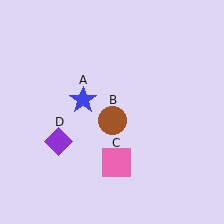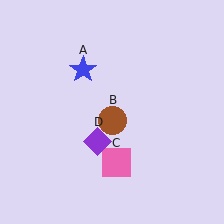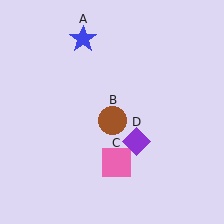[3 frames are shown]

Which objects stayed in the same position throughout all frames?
Brown circle (object B) and pink square (object C) remained stationary.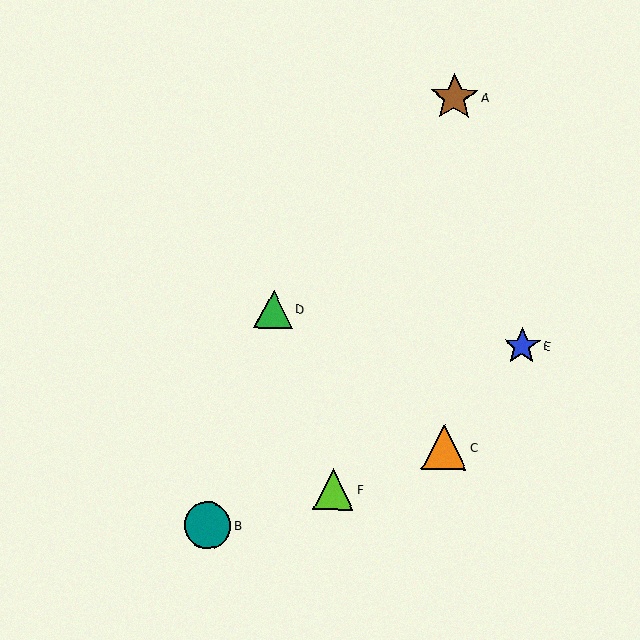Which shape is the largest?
The brown star (labeled A) is the largest.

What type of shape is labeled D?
Shape D is a green triangle.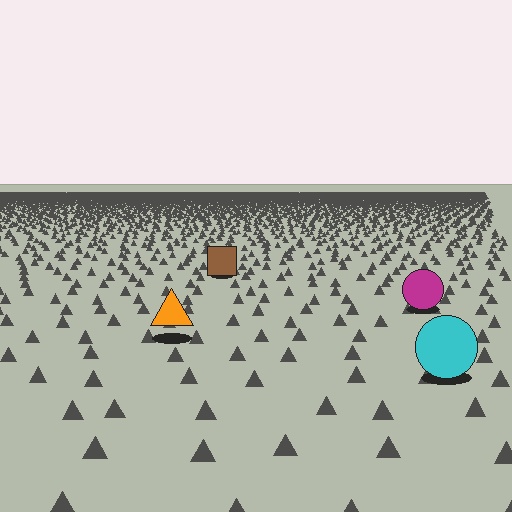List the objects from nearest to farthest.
From nearest to farthest: the cyan circle, the orange triangle, the magenta circle, the brown square.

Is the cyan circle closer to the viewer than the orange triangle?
Yes. The cyan circle is closer — you can tell from the texture gradient: the ground texture is coarser near it.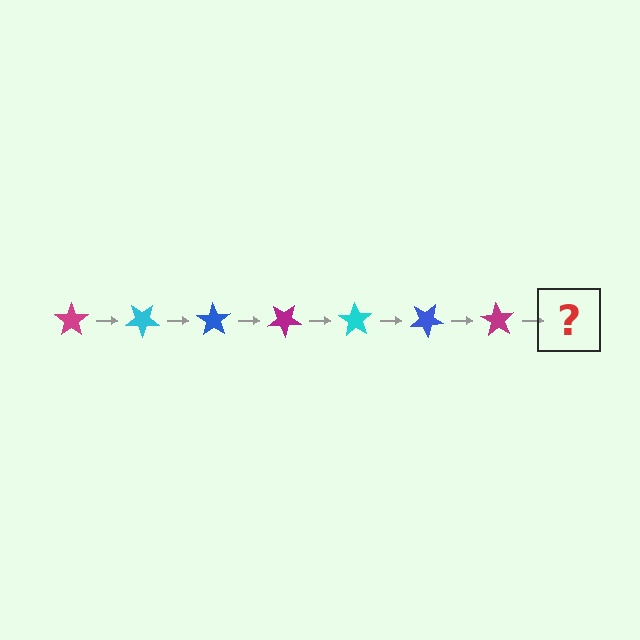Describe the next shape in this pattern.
It should be a cyan star, rotated 245 degrees from the start.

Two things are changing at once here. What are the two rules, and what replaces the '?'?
The two rules are that it rotates 35 degrees each step and the color cycles through magenta, cyan, and blue. The '?' should be a cyan star, rotated 245 degrees from the start.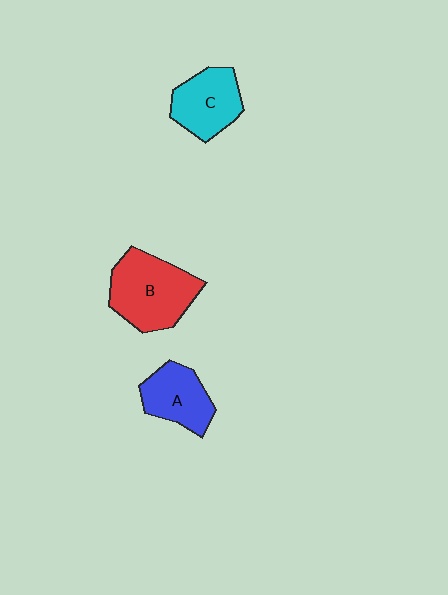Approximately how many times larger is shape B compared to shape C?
Approximately 1.4 times.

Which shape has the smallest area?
Shape A (blue).